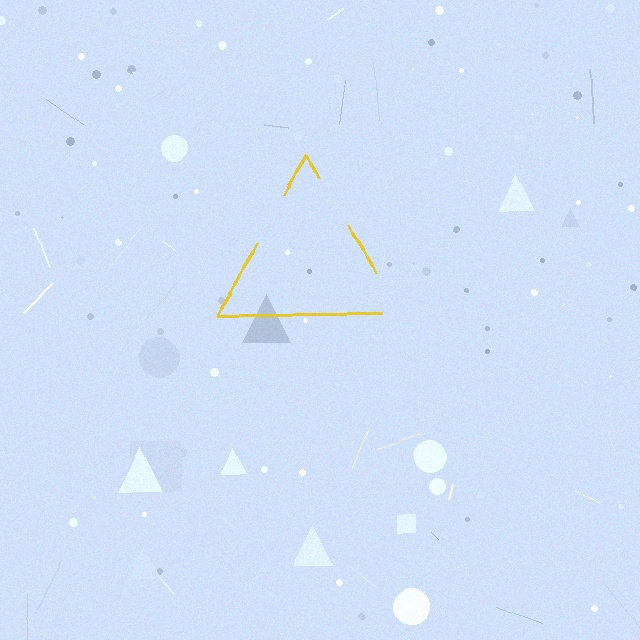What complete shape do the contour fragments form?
The contour fragments form a triangle.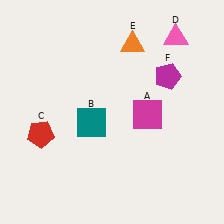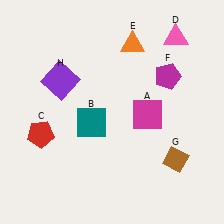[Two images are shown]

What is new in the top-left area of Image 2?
A purple square (H) was added in the top-left area of Image 2.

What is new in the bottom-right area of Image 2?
A brown diamond (G) was added in the bottom-right area of Image 2.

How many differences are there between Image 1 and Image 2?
There are 2 differences between the two images.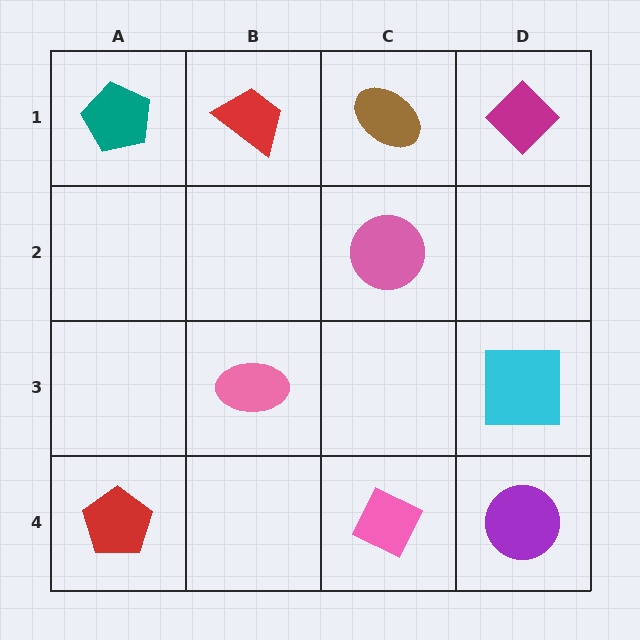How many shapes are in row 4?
3 shapes.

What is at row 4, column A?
A red pentagon.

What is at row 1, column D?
A magenta diamond.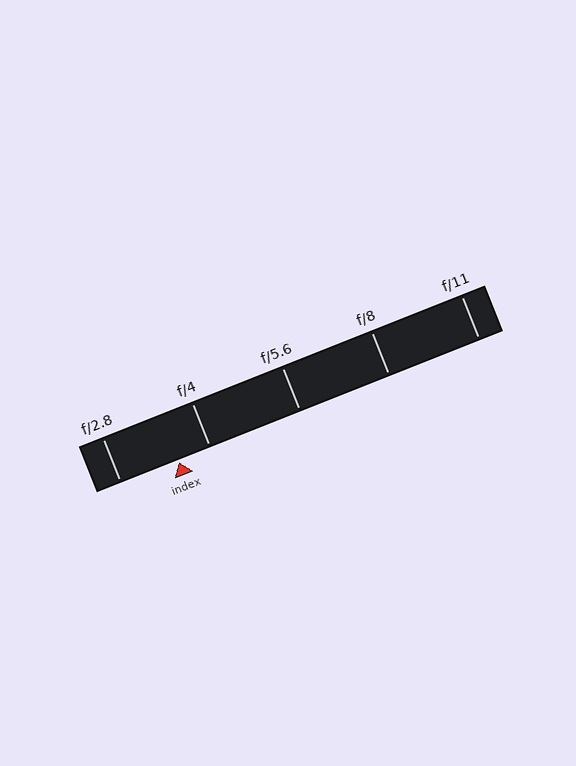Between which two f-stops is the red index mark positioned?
The index mark is between f/2.8 and f/4.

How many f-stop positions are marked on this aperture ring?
There are 5 f-stop positions marked.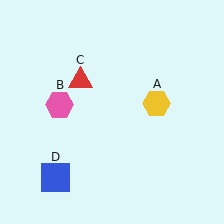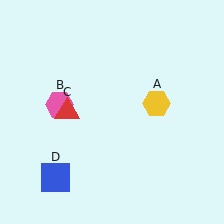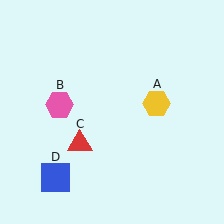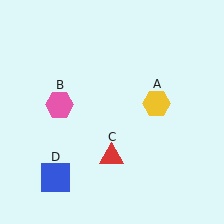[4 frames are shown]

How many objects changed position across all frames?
1 object changed position: red triangle (object C).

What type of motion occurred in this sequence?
The red triangle (object C) rotated counterclockwise around the center of the scene.